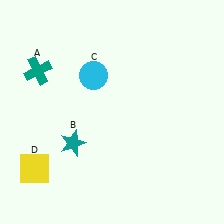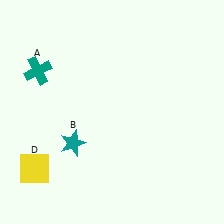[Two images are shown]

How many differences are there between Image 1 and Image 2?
There is 1 difference between the two images.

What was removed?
The cyan circle (C) was removed in Image 2.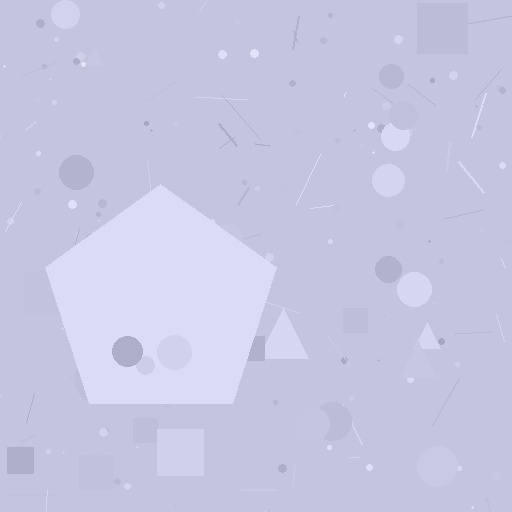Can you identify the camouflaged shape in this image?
The camouflaged shape is a pentagon.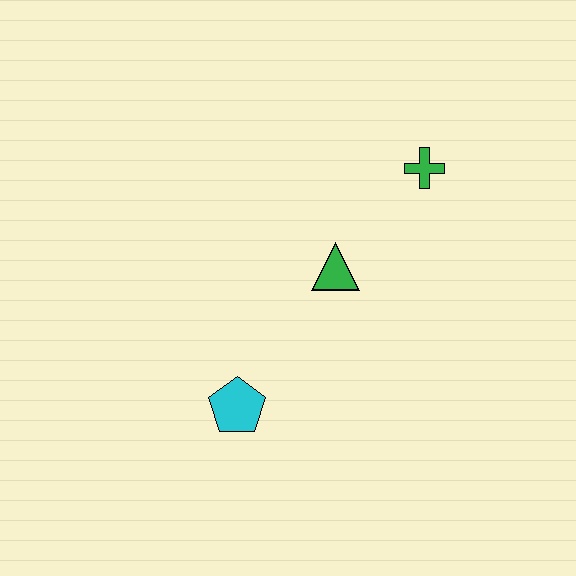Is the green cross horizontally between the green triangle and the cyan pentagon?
No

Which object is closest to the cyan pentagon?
The green triangle is closest to the cyan pentagon.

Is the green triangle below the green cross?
Yes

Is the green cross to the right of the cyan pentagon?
Yes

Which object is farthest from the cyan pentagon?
The green cross is farthest from the cyan pentagon.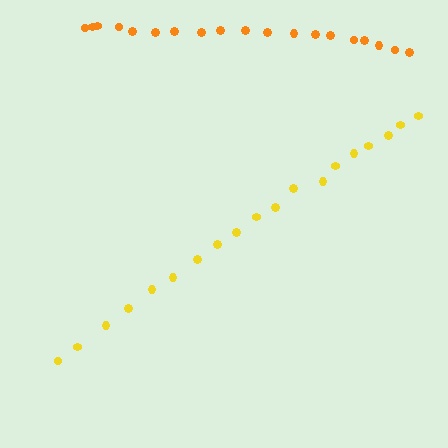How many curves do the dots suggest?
There are 2 distinct paths.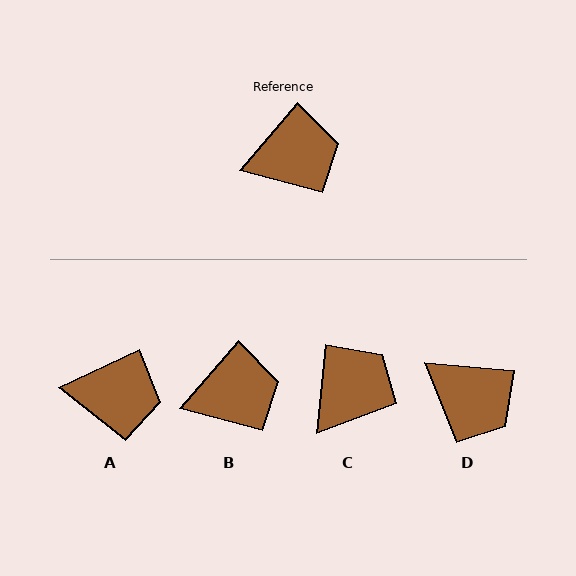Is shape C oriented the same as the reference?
No, it is off by about 35 degrees.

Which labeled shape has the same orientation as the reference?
B.